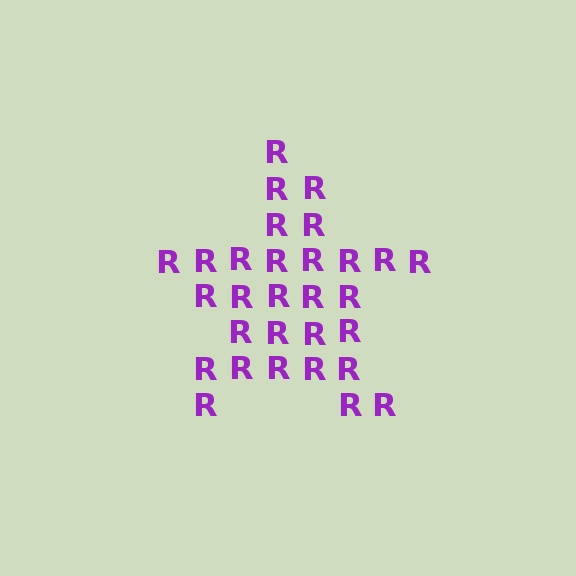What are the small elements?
The small elements are letter R's.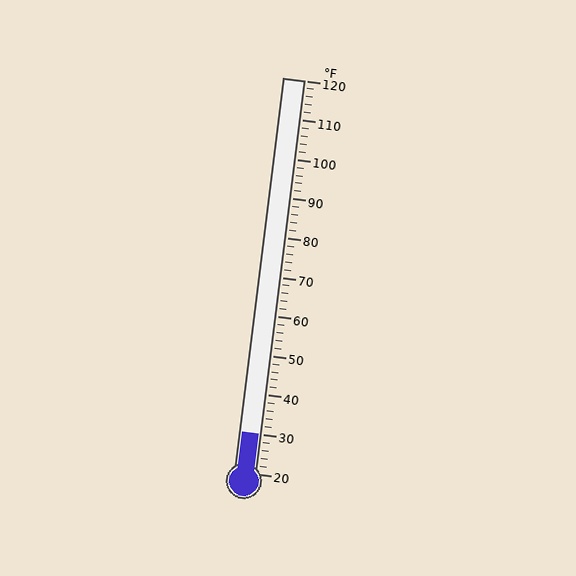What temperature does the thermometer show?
The thermometer shows approximately 30°F.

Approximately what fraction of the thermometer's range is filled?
The thermometer is filled to approximately 10% of its range.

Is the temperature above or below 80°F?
The temperature is below 80°F.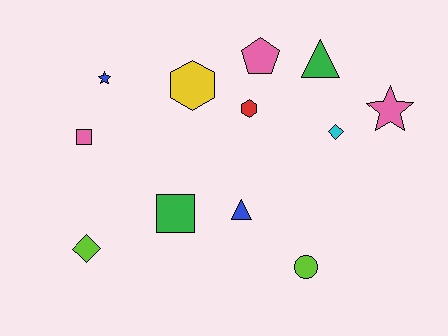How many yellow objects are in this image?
There is 1 yellow object.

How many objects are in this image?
There are 12 objects.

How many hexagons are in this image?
There are 2 hexagons.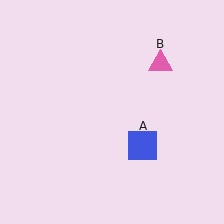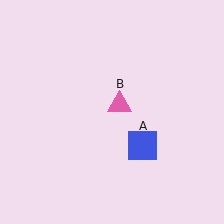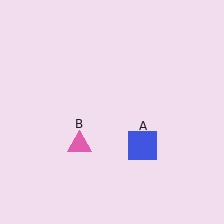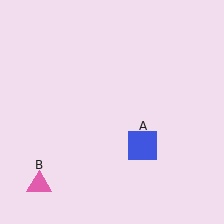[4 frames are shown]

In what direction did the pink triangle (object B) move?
The pink triangle (object B) moved down and to the left.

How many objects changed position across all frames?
1 object changed position: pink triangle (object B).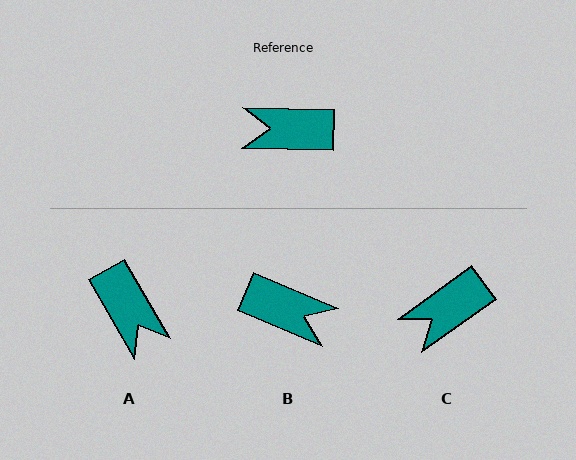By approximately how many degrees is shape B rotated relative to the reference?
Approximately 158 degrees counter-clockwise.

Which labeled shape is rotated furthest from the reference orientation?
B, about 158 degrees away.